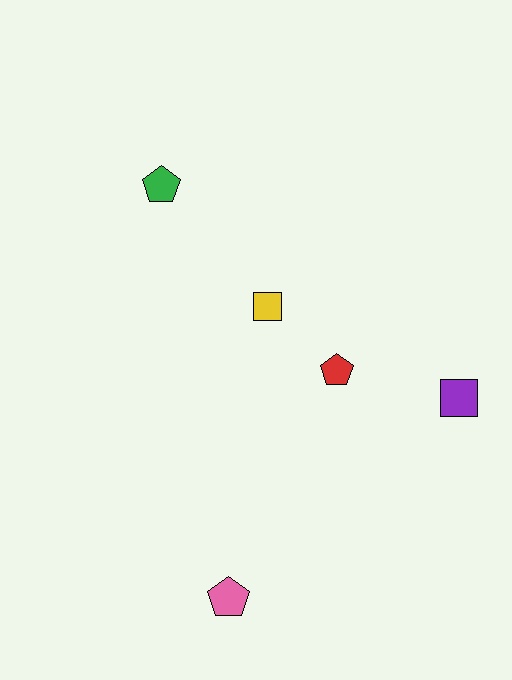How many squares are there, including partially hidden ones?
There are 2 squares.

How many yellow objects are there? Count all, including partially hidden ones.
There is 1 yellow object.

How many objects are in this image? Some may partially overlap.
There are 5 objects.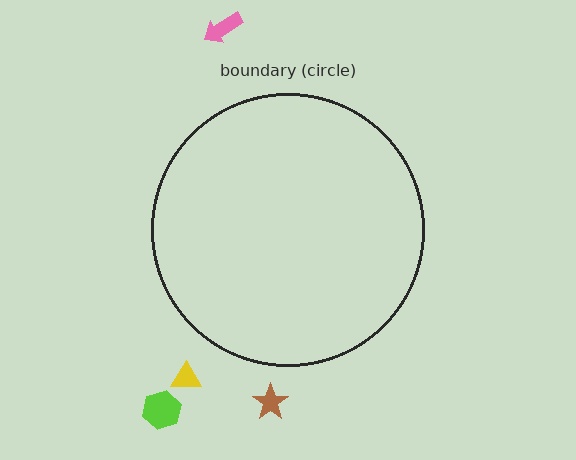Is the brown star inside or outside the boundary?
Outside.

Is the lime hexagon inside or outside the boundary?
Outside.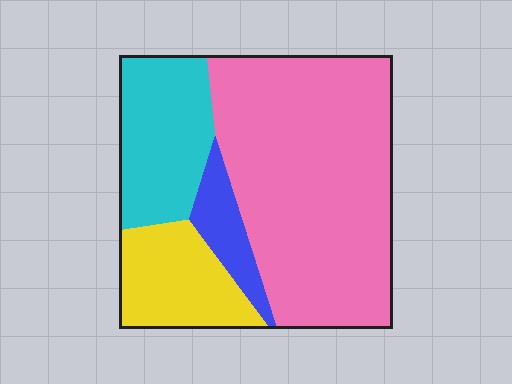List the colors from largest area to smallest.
From largest to smallest: pink, cyan, yellow, blue.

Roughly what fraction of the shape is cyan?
Cyan covers roughly 20% of the shape.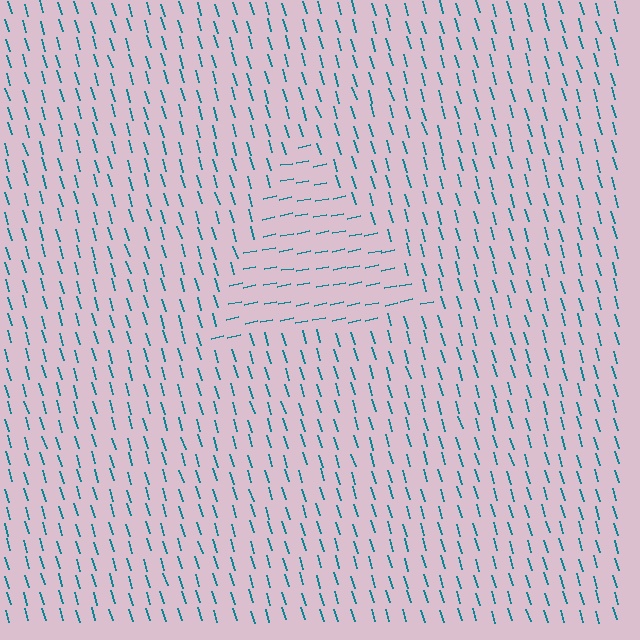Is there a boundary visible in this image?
Yes, there is a texture boundary formed by a change in line orientation.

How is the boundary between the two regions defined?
The boundary is defined purely by a change in line orientation (approximately 84 degrees difference). All lines are the same color and thickness.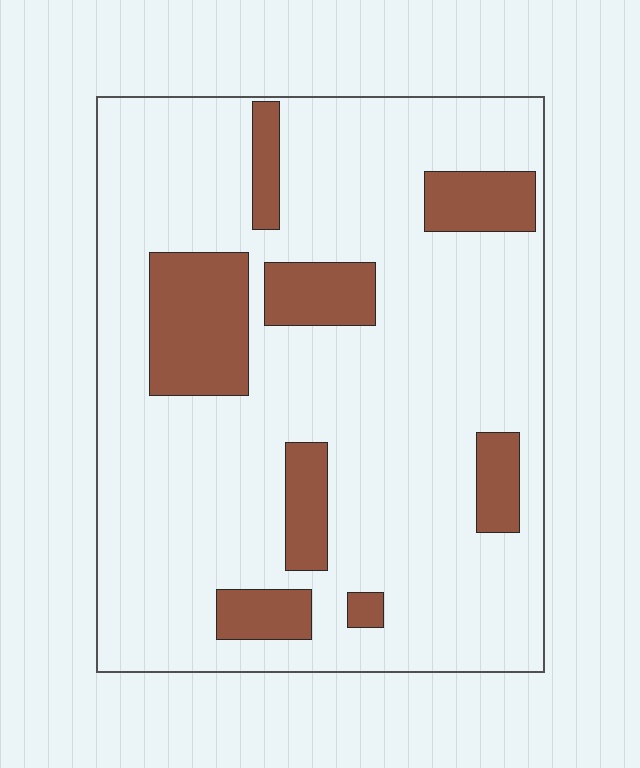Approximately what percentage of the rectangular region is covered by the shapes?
Approximately 20%.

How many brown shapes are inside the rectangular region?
8.